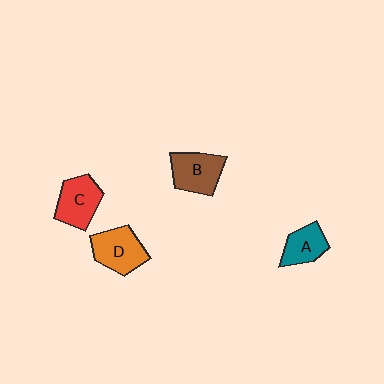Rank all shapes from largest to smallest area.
From largest to smallest: D (orange), B (brown), C (red), A (teal).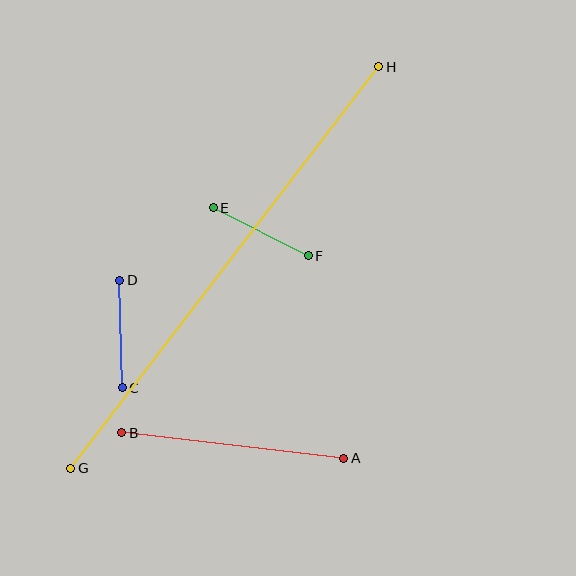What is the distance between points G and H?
The distance is approximately 506 pixels.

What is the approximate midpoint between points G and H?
The midpoint is at approximately (225, 268) pixels.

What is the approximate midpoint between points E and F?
The midpoint is at approximately (261, 232) pixels.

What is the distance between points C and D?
The distance is approximately 107 pixels.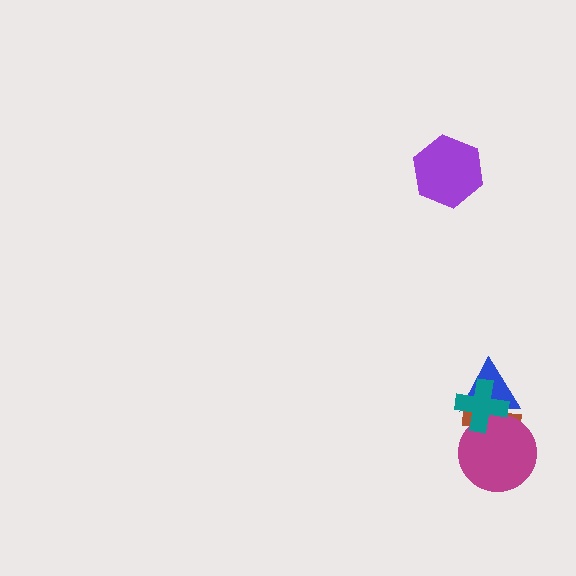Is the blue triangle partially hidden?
Yes, it is partially covered by another shape.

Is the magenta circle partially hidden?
Yes, it is partially covered by another shape.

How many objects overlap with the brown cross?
3 objects overlap with the brown cross.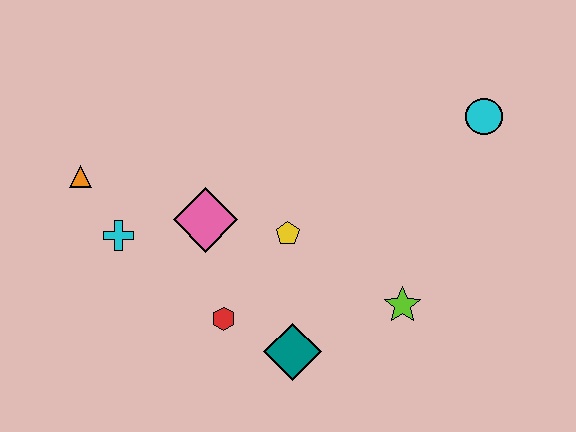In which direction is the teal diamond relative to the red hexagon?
The teal diamond is to the right of the red hexagon.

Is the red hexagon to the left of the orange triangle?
No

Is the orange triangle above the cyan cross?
Yes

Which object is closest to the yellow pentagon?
The pink diamond is closest to the yellow pentagon.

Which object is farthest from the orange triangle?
The cyan circle is farthest from the orange triangle.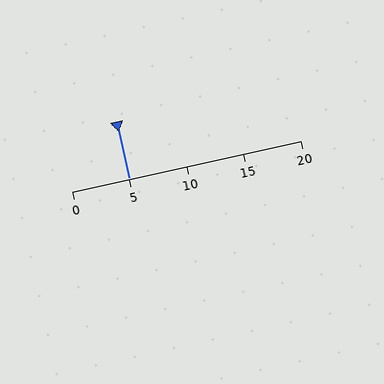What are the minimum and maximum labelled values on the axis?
The axis runs from 0 to 20.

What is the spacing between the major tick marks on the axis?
The major ticks are spaced 5 apart.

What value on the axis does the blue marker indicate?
The marker indicates approximately 5.